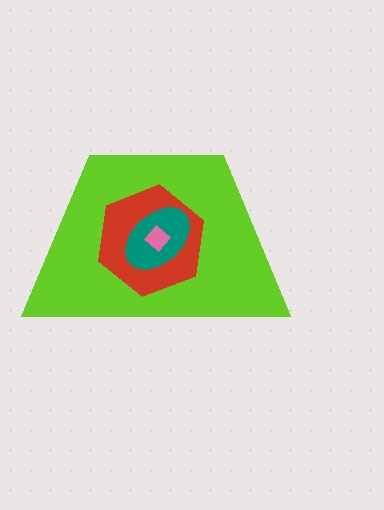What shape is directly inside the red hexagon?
The teal ellipse.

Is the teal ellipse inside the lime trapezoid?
Yes.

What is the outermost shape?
The lime trapezoid.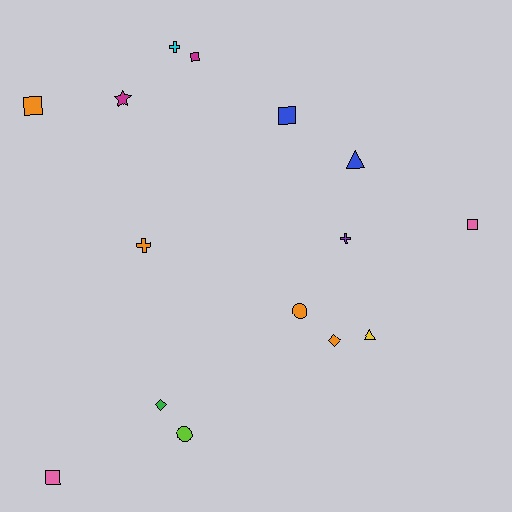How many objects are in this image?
There are 15 objects.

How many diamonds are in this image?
There are 2 diamonds.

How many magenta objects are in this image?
There are 2 magenta objects.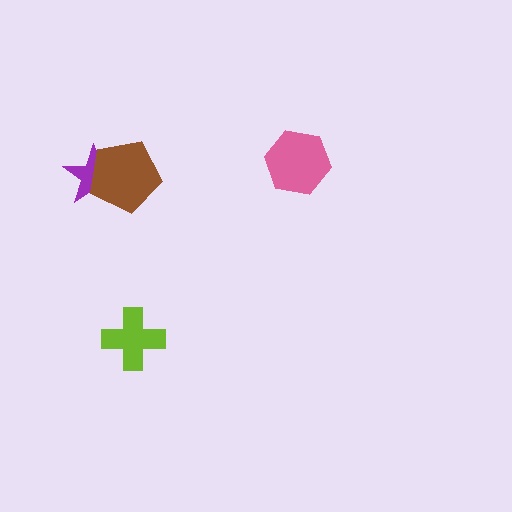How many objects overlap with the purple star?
1 object overlaps with the purple star.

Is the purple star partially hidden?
Yes, it is partially covered by another shape.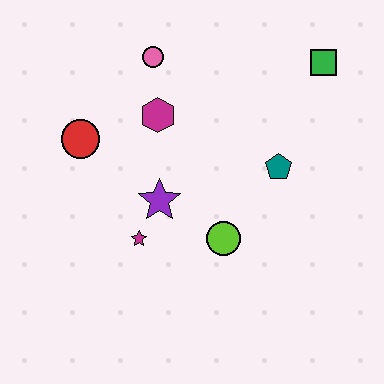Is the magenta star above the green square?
No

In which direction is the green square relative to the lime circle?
The green square is above the lime circle.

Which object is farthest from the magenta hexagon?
The green square is farthest from the magenta hexagon.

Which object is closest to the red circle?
The magenta hexagon is closest to the red circle.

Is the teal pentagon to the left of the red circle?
No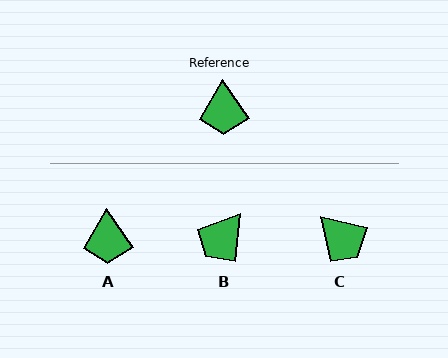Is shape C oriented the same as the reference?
No, it is off by about 42 degrees.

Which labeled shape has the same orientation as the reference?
A.